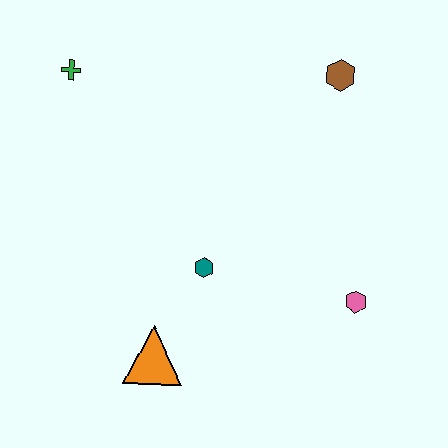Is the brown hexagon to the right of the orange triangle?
Yes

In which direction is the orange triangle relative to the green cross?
The orange triangle is below the green cross.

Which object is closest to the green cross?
The teal hexagon is closest to the green cross.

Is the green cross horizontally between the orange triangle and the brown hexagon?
No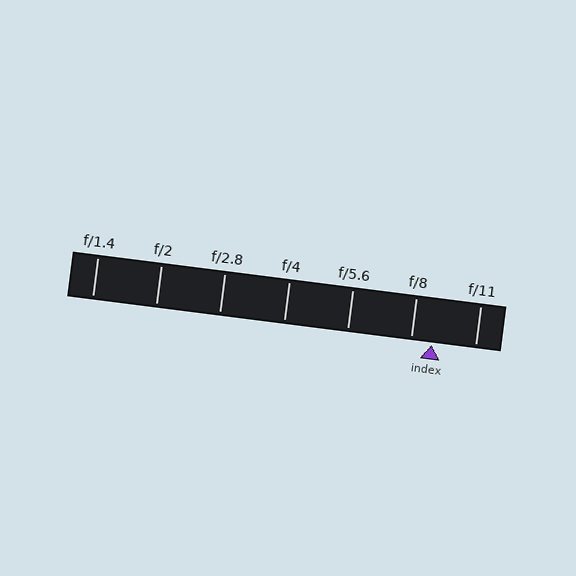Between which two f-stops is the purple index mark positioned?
The index mark is between f/8 and f/11.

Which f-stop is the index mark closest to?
The index mark is closest to f/8.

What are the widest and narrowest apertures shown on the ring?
The widest aperture shown is f/1.4 and the narrowest is f/11.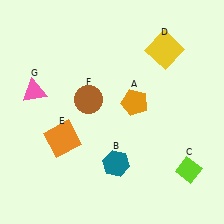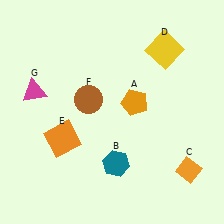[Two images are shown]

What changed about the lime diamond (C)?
In Image 1, C is lime. In Image 2, it changed to orange.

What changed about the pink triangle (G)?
In Image 1, G is pink. In Image 2, it changed to magenta.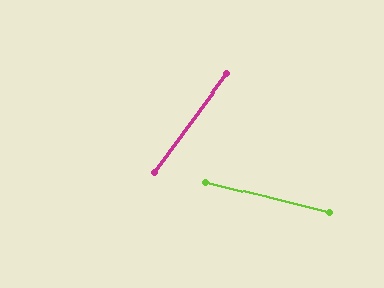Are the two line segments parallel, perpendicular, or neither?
Neither parallel nor perpendicular — they differ by about 68°.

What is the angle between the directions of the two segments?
Approximately 68 degrees.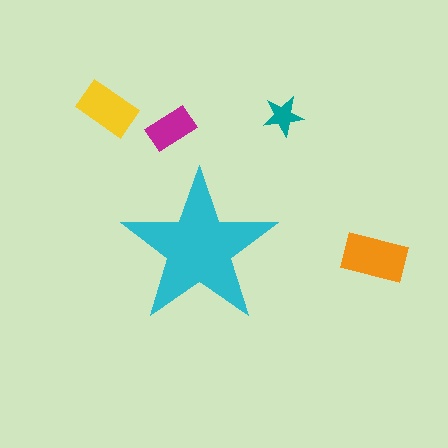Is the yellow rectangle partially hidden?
No, the yellow rectangle is fully visible.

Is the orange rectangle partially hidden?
No, the orange rectangle is fully visible.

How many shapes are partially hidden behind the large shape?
0 shapes are partially hidden.